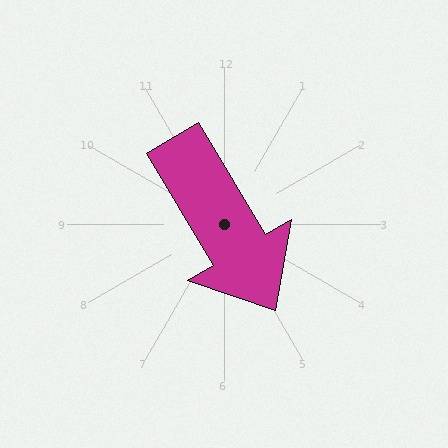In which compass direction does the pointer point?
Southeast.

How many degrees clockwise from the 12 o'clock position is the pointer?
Approximately 149 degrees.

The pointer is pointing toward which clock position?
Roughly 5 o'clock.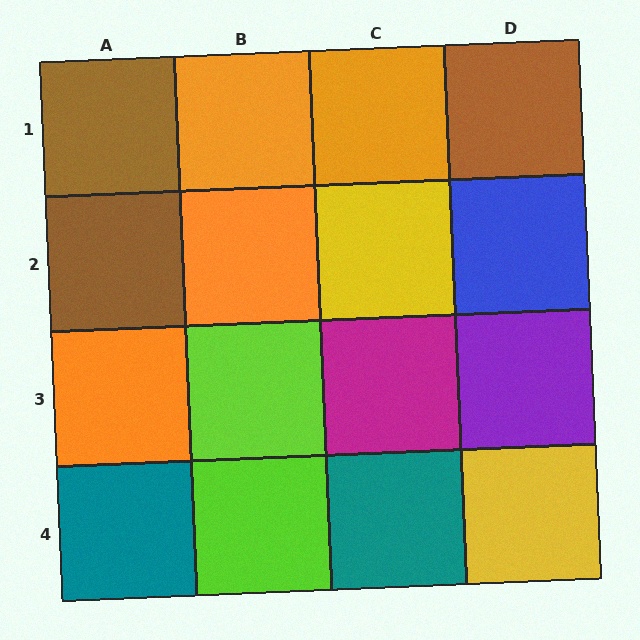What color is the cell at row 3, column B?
Lime.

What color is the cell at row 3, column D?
Purple.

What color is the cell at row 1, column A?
Brown.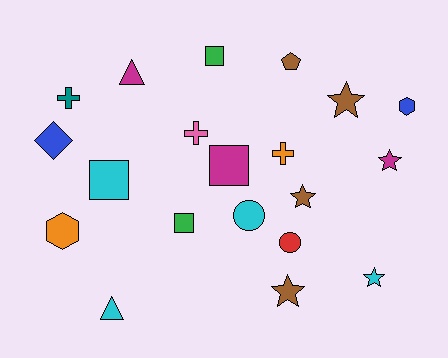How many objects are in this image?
There are 20 objects.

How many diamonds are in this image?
There is 1 diamond.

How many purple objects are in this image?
There are no purple objects.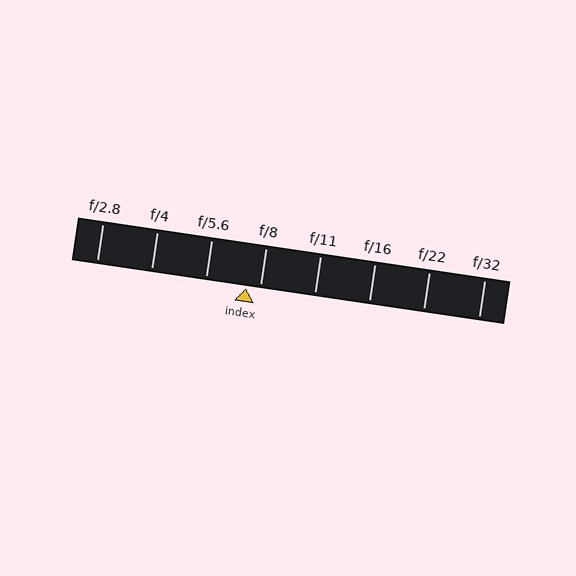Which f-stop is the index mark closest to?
The index mark is closest to f/8.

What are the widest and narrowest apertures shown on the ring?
The widest aperture shown is f/2.8 and the narrowest is f/32.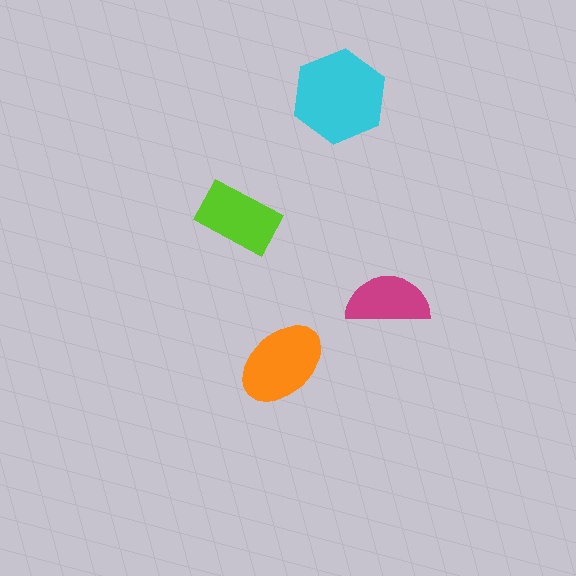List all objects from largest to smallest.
The cyan hexagon, the orange ellipse, the lime rectangle, the magenta semicircle.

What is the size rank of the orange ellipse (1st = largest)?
2nd.